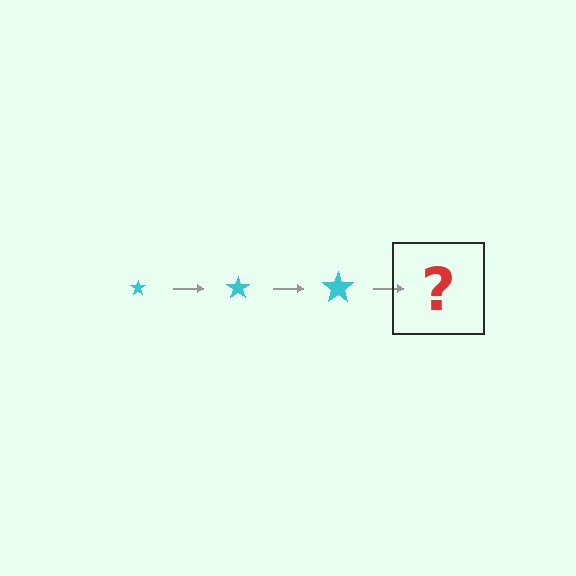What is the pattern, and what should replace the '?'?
The pattern is that the star gets progressively larger each step. The '?' should be a cyan star, larger than the previous one.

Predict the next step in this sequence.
The next step is a cyan star, larger than the previous one.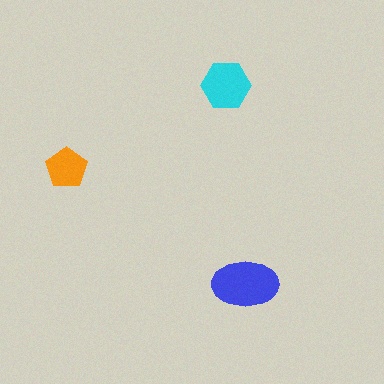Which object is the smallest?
The orange pentagon.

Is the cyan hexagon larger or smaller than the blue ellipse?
Smaller.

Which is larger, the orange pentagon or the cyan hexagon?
The cyan hexagon.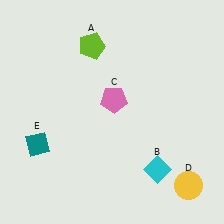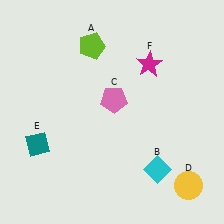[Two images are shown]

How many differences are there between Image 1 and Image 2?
There is 1 difference between the two images.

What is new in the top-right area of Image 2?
A magenta star (F) was added in the top-right area of Image 2.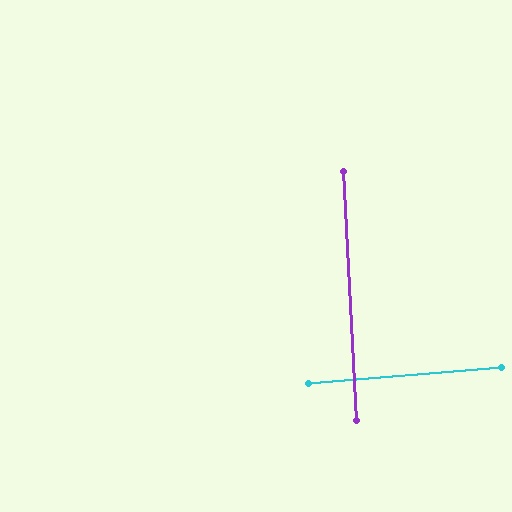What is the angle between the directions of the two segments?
Approximately 88 degrees.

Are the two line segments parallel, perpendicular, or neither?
Perpendicular — they meet at approximately 88°.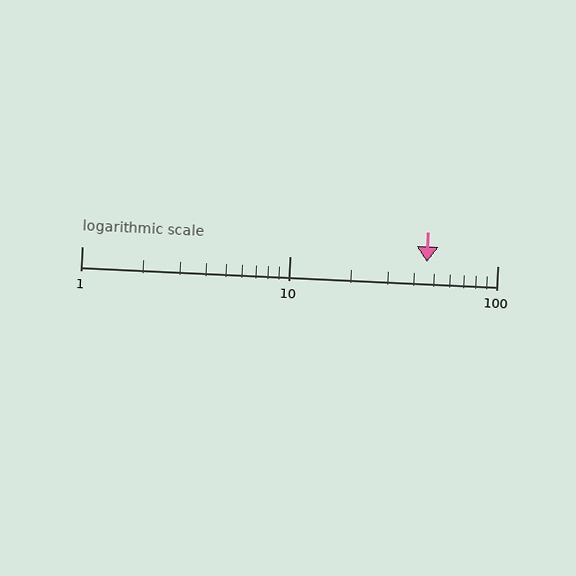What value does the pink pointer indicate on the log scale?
The pointer indicates approximately 46.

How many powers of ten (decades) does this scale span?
The scale spans 2 decades, from 1 to 100.